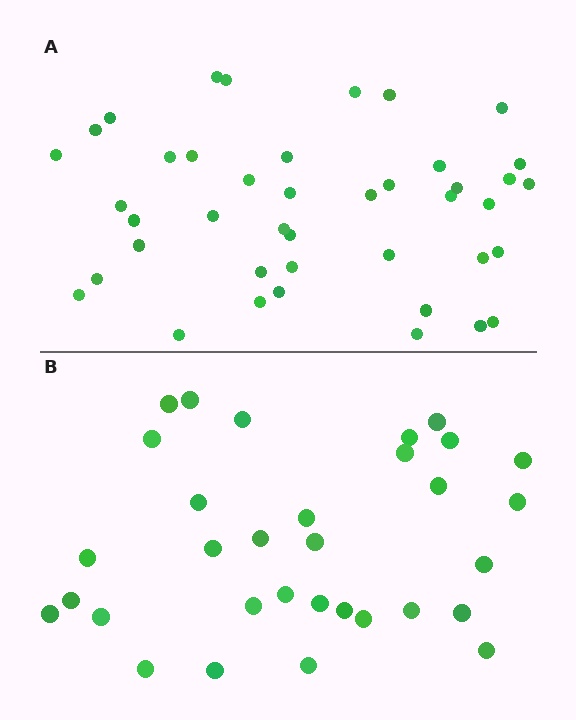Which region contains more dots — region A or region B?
Region A (the top region) has more dots.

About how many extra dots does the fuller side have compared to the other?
Region A has roughly 10 or so more dots than region B.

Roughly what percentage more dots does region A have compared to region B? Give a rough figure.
About 30% more.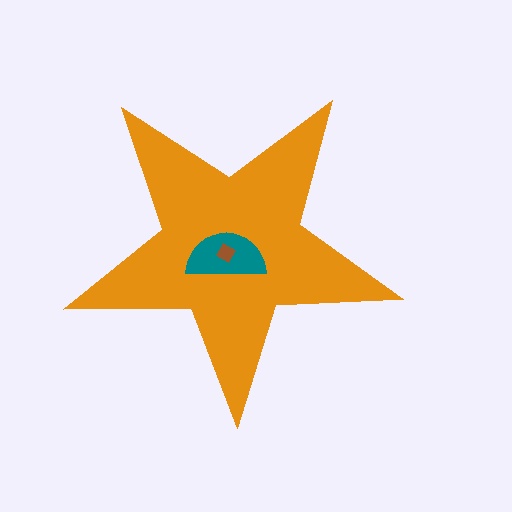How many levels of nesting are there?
3.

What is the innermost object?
The brown diamond.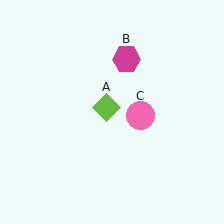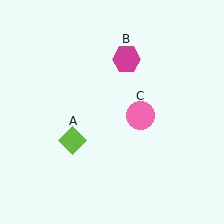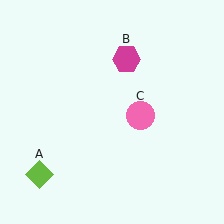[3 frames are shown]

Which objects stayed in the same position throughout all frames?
Magenta hexagon (object B) and pink circle (object C) remained stationary.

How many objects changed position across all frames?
1 object changed position: lime diamond (object A).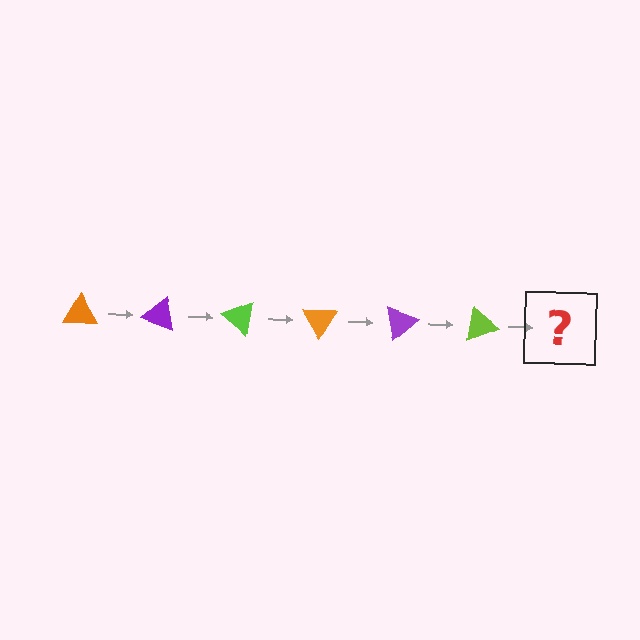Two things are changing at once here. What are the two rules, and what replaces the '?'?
The two rules are that it rotates 20 degrees each step and the color cycles through orange, purple, and lime. The '?' should be an orange triangle, rotated 120 degrees from the start.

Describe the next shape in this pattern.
It should be an orange triangle, rotated 120 degrees from the start.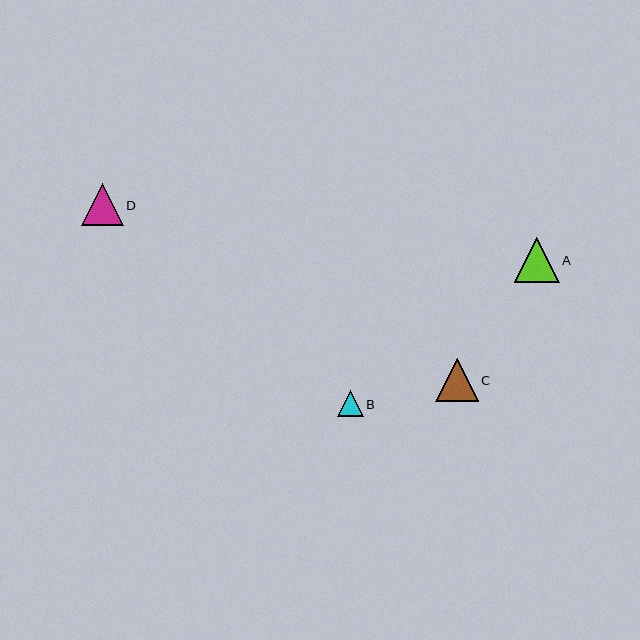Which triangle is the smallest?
Triangle B is the smallest with a size of approximately 26 pixels.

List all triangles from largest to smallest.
From largest to smallest: A, C, D, B.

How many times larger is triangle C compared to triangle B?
Triangle C is approximately 1.6 times the size of triangle B.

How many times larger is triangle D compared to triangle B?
Triangle D is approximately 1.6 times the size of triangle B.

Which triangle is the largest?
Triangle A is the largest with a size of approximately 45 pixels.